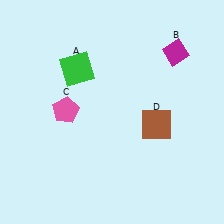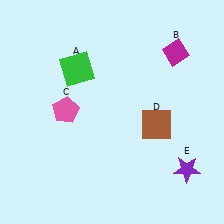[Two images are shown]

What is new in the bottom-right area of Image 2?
A purple star (E) was added in the bottom-right area of Image 2.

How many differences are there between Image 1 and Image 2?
There is 1 difference between the two images.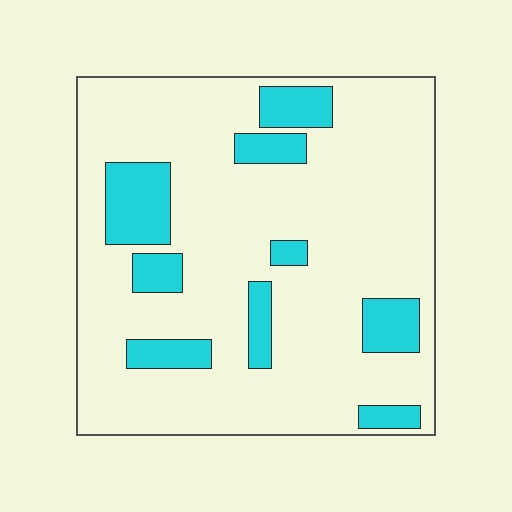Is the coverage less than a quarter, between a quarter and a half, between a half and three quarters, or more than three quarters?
Less than a quarter.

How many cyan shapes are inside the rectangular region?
9.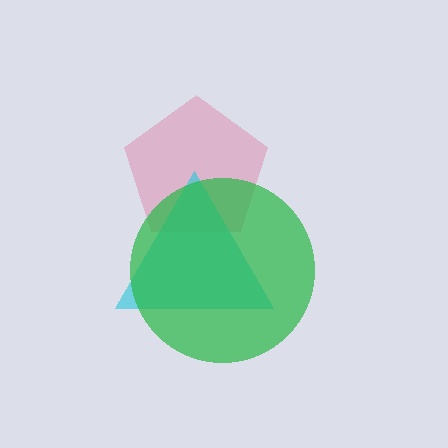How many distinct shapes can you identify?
There are 3 distinct shapes: a pink pentagon, a cyan triangle, a green circle.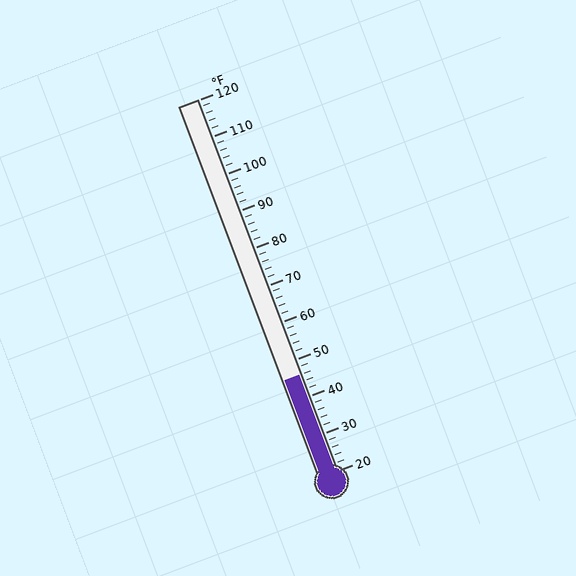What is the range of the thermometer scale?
The thermometer scale ranges from 20°F to 120°F.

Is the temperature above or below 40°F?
The temperature is above 40°F.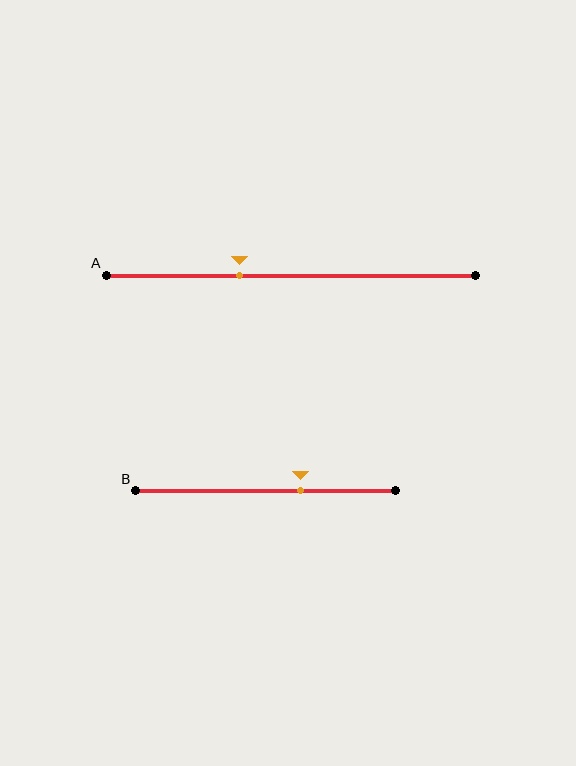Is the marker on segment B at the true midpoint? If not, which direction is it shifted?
No, the marker on segment B is shifted to the right by about 13% of the segment length.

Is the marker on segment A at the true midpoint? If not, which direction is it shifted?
No, the marker on segment A is shifted to the left by about 14% of the segment length.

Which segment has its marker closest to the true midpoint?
Segment B has its marker closest to the true midpoint.